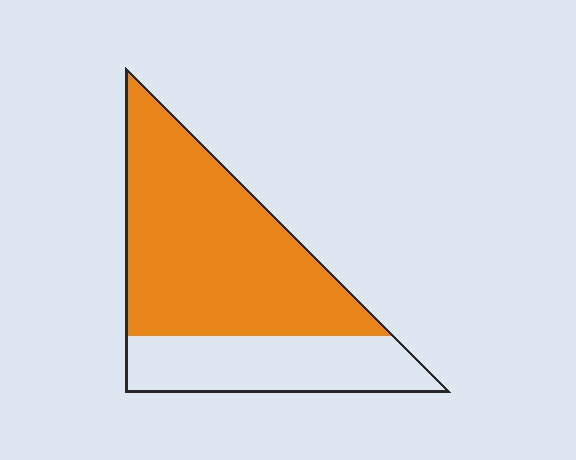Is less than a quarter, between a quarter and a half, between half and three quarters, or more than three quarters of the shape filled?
Between half and three quarters.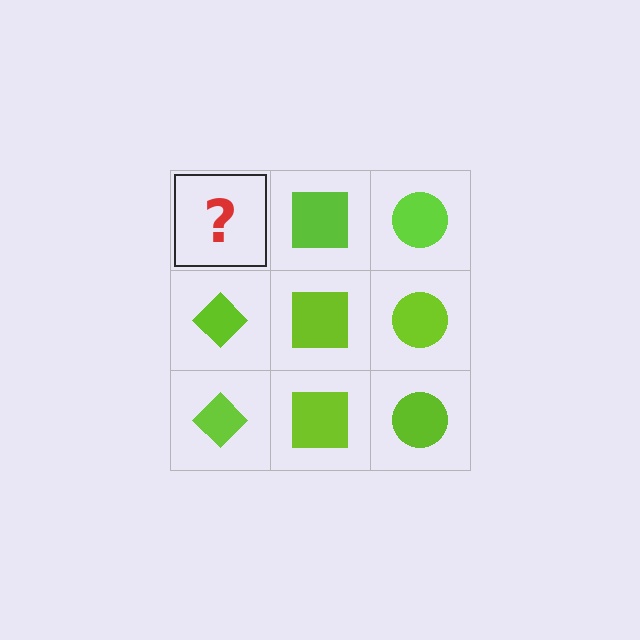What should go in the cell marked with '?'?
The missing cell should contain a lime diamond.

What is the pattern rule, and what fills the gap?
The rule is that each column has a consistent shape. The gap should be filled with a lime diamond.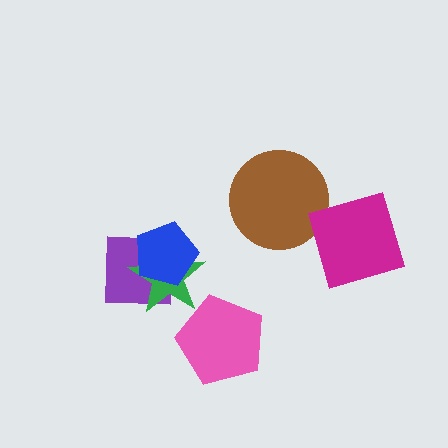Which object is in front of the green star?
The blue pentagon is in front of the green star.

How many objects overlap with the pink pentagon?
0 objects overlap with the pink pentagon.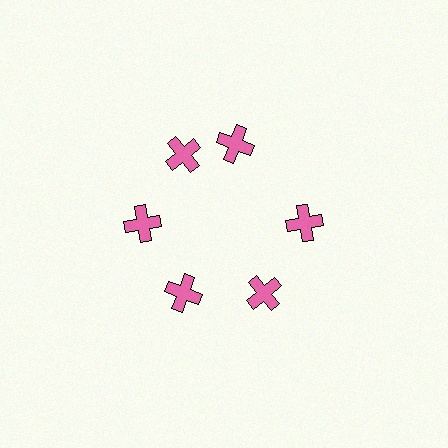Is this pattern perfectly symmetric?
No. The 6 pink crosses are arranged in a ring, but one element near the 1 o'clock position is rotated out of alignment along the ring, breaking the 6-fold rotational symmetry.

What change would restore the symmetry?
The symmetry would be restored by rotating it back into even spacing with its neighbors so that all 6 crosses sit at equal angles and equal distance from the center.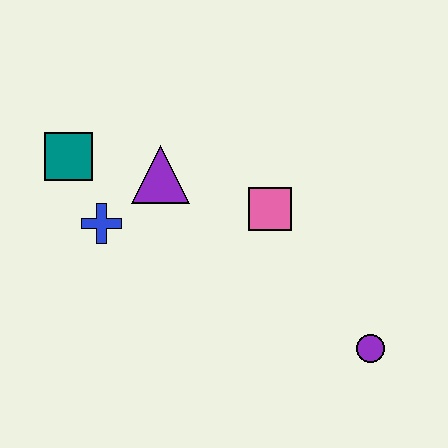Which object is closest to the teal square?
The blue cross is closest to the teal square.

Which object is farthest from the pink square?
The teal square is farthest from the pink square.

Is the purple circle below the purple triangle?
Yes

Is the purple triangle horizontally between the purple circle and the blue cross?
Yes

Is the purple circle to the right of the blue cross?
Yes